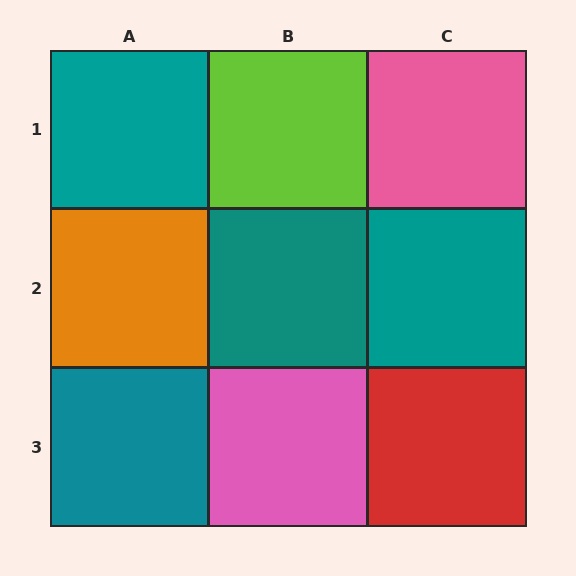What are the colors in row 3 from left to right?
Teal, pink, red.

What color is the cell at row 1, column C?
Pink.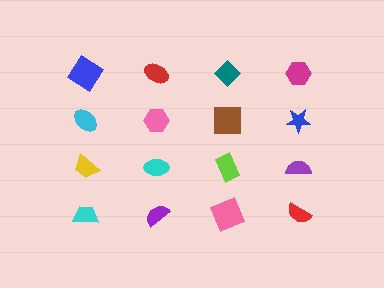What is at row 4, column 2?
A purple semicircle.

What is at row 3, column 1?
A yellow trapezoid.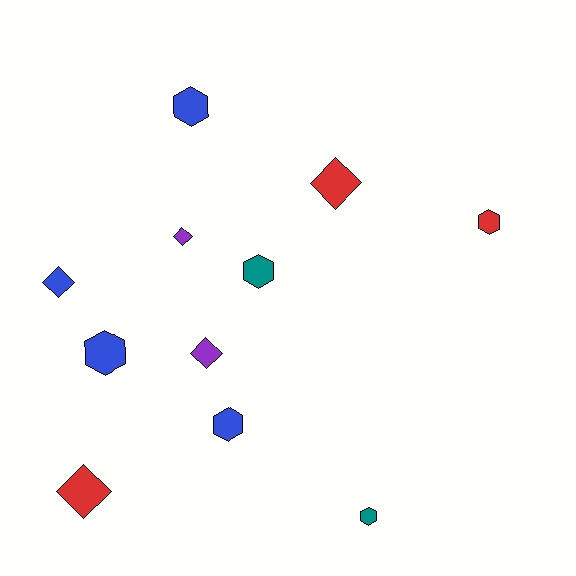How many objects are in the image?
There are 11 objects.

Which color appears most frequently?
Blue, with 4 objects.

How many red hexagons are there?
There is 1 red hexagon.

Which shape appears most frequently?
Hexagon, with 6 objects.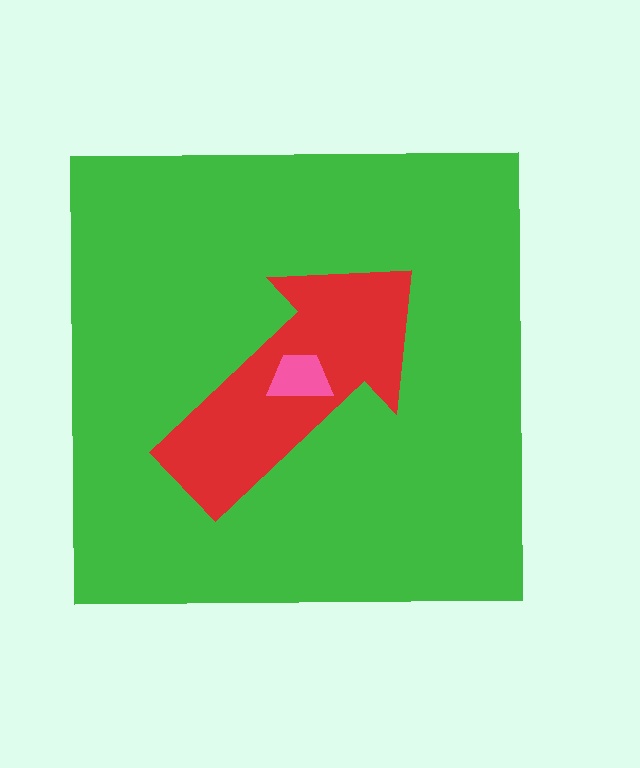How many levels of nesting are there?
3.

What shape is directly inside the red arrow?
The pink trapezoid.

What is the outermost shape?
The green square.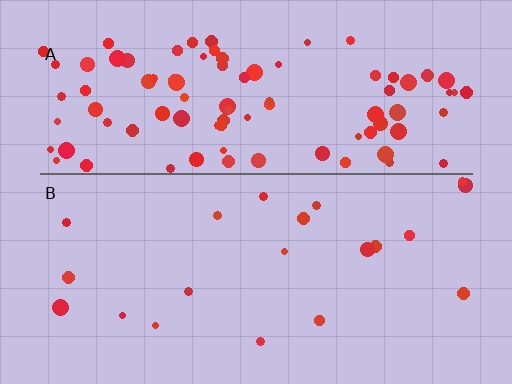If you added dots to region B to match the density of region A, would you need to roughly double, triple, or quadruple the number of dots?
Approximately quadruple.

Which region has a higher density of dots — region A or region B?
A (the top).